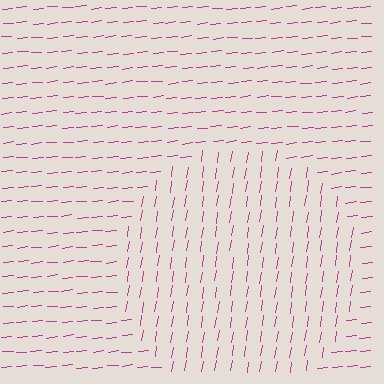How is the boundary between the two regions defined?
The boundary is defined purely by a change in line orientation (approximately 76 degrees difference). All lines are the same color and thickness.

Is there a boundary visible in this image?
Yes, there is a texture boundary formed by a change in line orientation.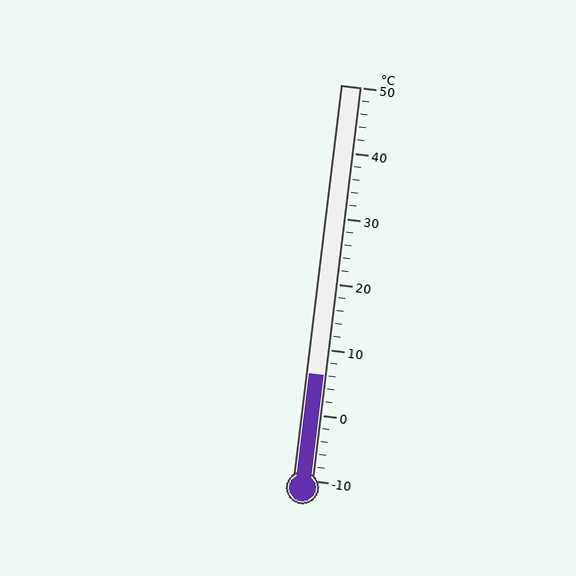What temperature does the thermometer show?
The thermometer shows approximately 6°C.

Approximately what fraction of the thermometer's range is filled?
The thermometer is filled to approximately 25% of its range.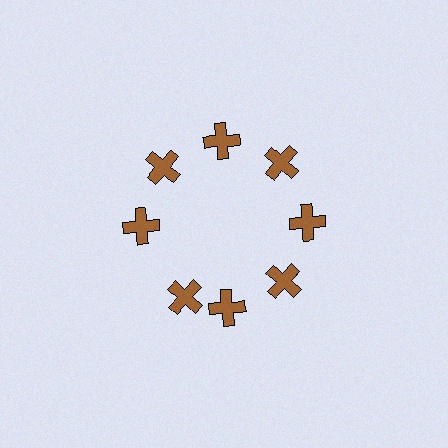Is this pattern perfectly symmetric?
No. The 8 brown crosses are arranged in a ring, but one element near the 8 o'clock position is rotated out of alignment along the ring, breaking the 8-fold rotational symmetry.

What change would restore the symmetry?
The symmetry would be restored by rotating it back into even spacing with its neighbors so that all 8 crosses sit at equal angles and equal distance from the center.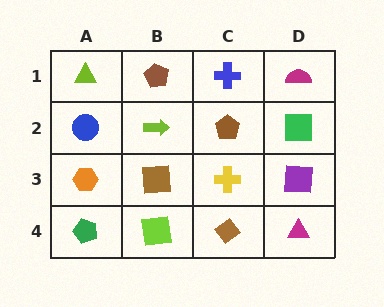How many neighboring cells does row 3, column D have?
3.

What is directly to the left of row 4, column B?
A green pentagon.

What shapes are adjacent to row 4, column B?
A brown square (row 3, column B), a green pentagon (row 4, column A), a brown diamond (row 4, column C).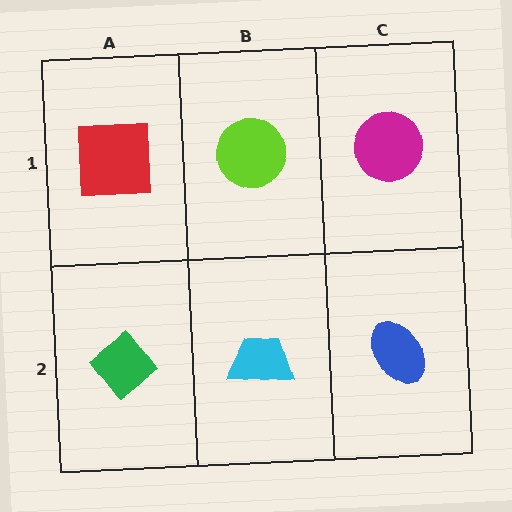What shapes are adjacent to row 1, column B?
A cyan trapezoid (row 2, column B), a red square (row 1, column A), a magenta circle (row 1, column C).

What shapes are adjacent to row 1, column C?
A blue ellipse (row 2, column C), a lime circle (row 1, column B).